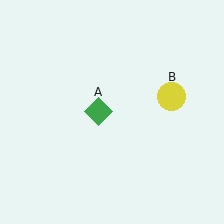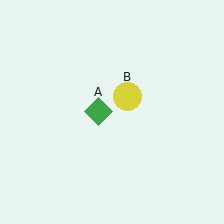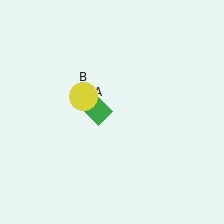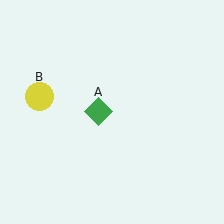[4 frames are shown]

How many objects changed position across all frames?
1 object changed position: yellow circle (object B).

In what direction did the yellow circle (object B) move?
The yellow circle (object B) moved left.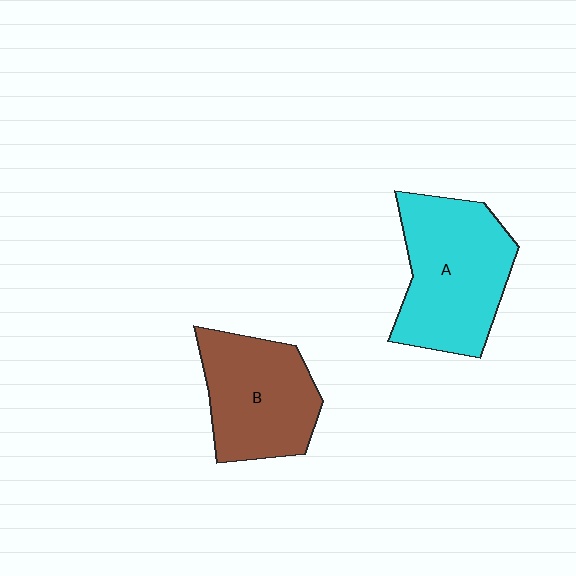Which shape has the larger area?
Shape A (cyan).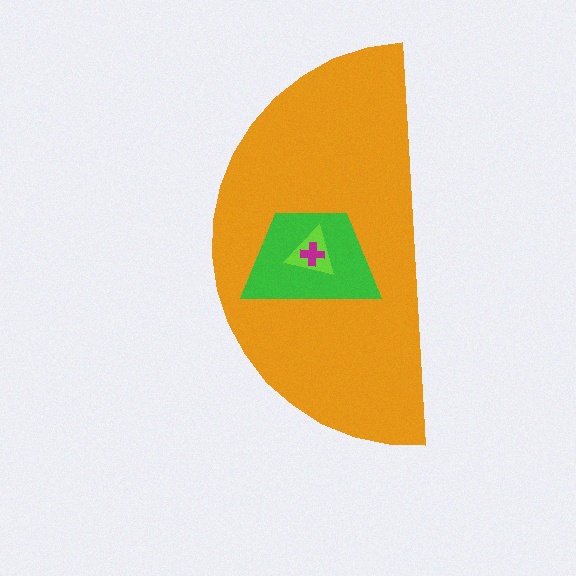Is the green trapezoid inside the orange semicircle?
Yes.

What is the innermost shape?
The magenta cross.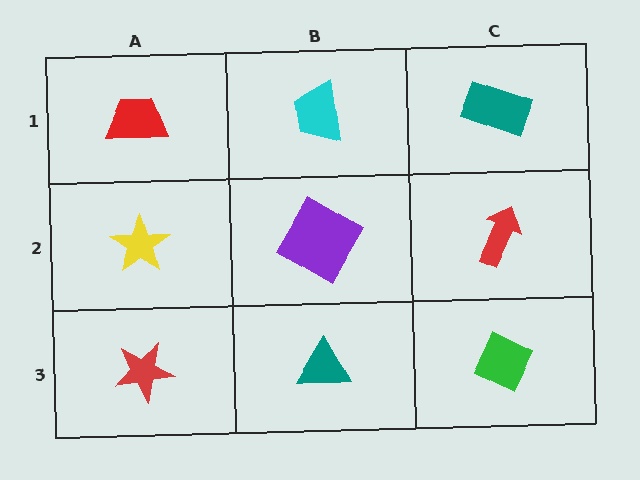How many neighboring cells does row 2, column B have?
4.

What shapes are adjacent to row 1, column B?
A purple diamond (row 2, column B), a red trapezoid (row 1, column A), a teal rectangle (row 1, column C).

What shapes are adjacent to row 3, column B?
A purple diamond (row 2, column B), a red star (row 3, column A), a green diamond (row 3, column C).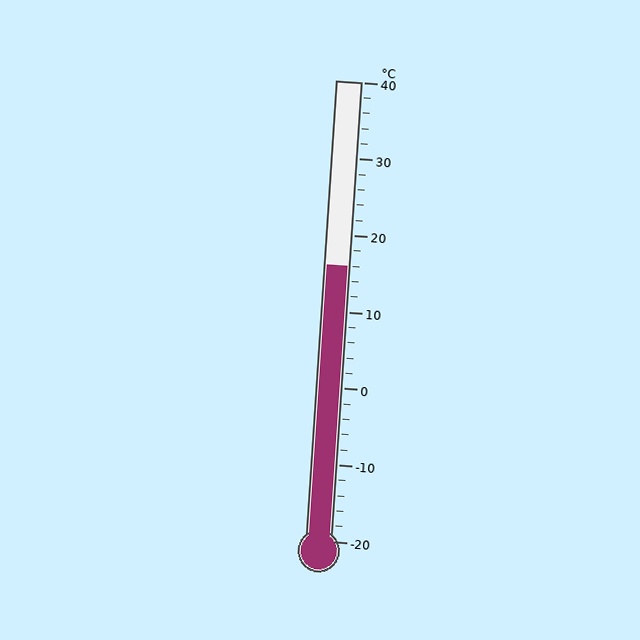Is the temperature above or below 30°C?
The temperature is below 30°C.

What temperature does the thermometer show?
The thermometer shows approximately 16°C.